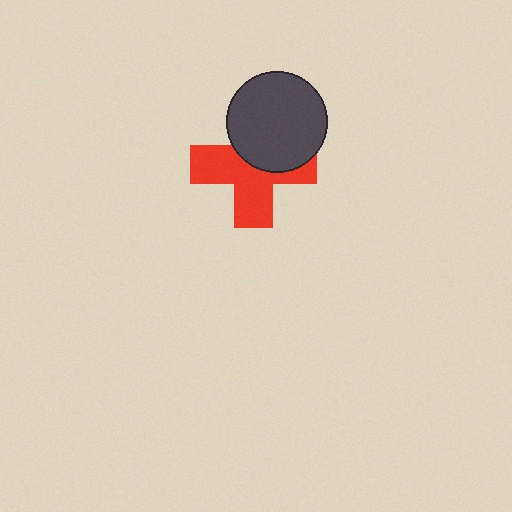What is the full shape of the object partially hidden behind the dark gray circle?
The partially hidden object is a red cross.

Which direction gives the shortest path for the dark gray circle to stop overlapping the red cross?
Moving up gives the shortest separation.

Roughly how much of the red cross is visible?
About half of it is visible (roughly 58%).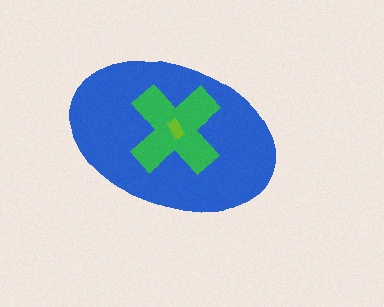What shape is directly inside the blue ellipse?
The green cross.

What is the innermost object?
The lime rectangle.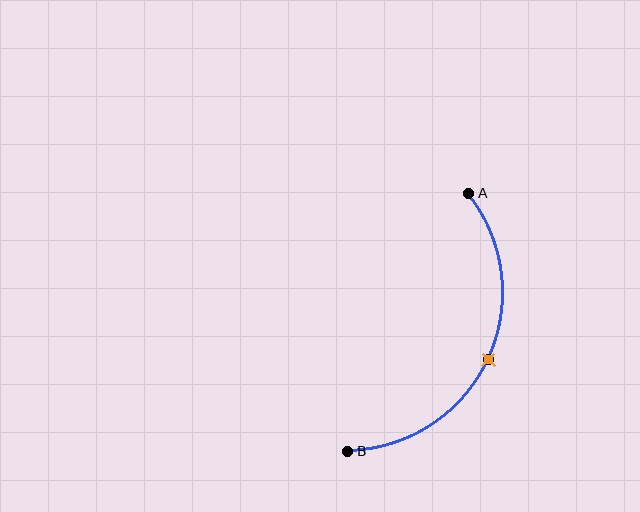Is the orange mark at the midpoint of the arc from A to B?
Yes. The orange mark lies on the arc at equal arc-length from both A and B — it is the arc midpoint.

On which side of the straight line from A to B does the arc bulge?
The arc bulges to the right of the straight line connecting A and B.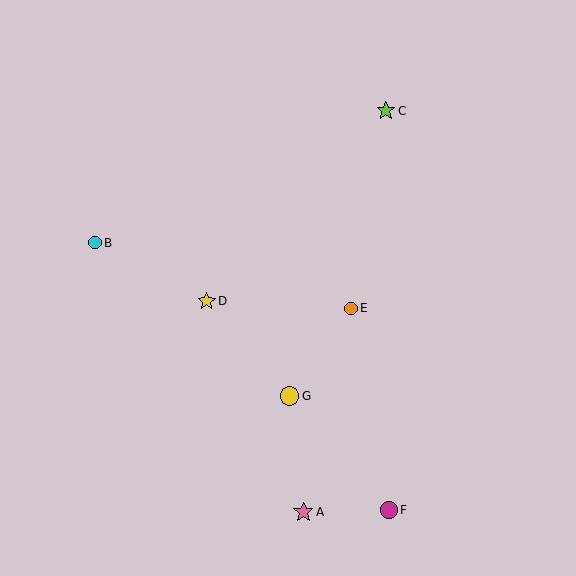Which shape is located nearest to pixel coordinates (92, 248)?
The cyan circle (labeled B) at (95, 243) is nearest to that location.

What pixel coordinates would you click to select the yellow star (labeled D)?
Click at (207, 301) to select the yellow star D.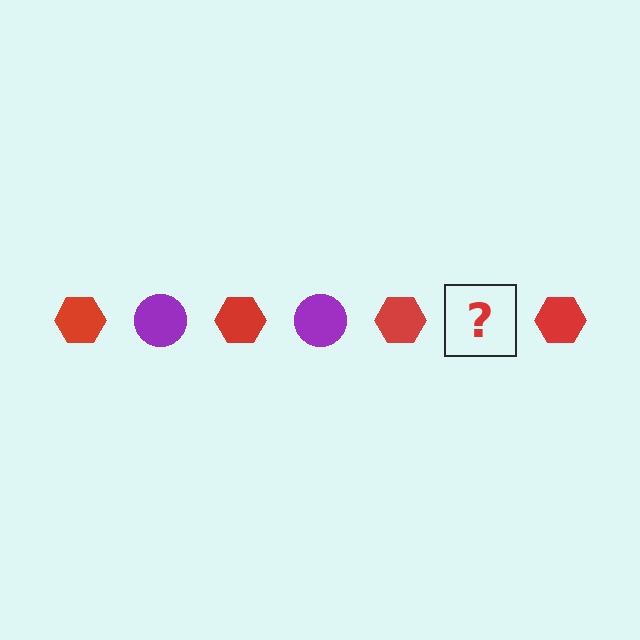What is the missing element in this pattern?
The missing element is a purple circle.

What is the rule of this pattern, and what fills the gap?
The rule is that the pattern alternates between red hexagon and purple circle. The gap should be filled with a purple circle.